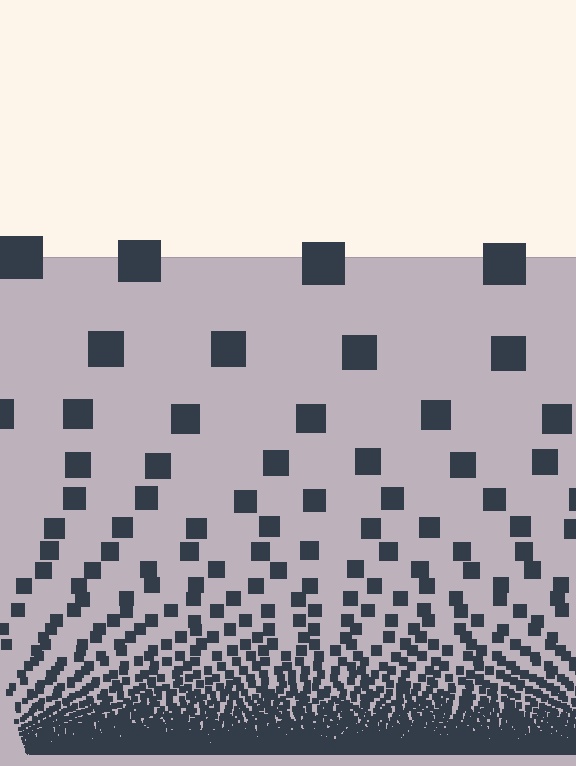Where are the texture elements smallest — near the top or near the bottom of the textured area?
Near the bottom.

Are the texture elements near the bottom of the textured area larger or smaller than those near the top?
Smaller. The gradient is inverted — elements near the bottom are smaller and denser.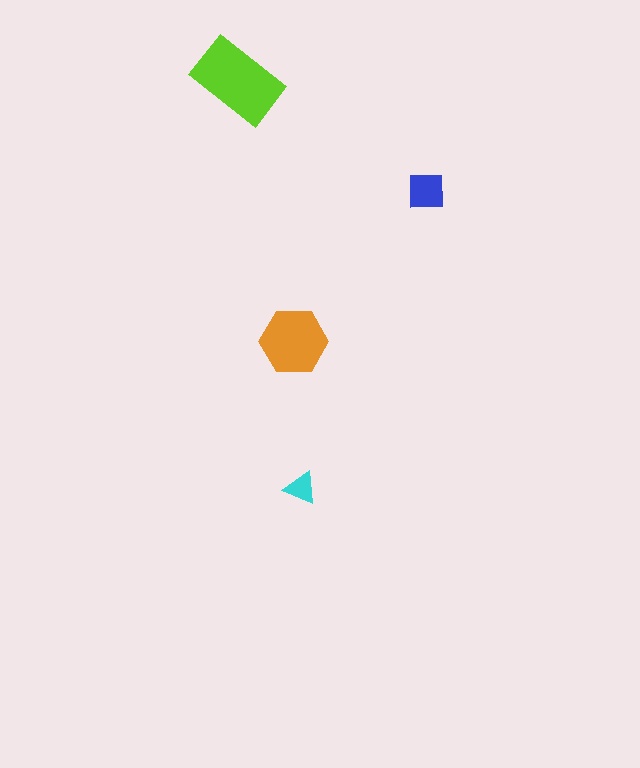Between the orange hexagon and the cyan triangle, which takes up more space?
The orange hexagon.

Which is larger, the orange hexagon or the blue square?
The orange hexagon.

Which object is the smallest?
The cyan triangle.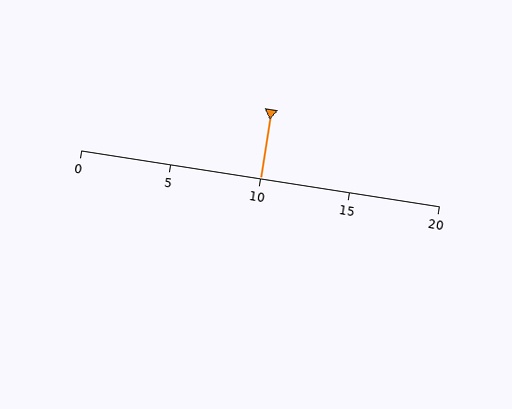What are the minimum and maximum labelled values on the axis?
The axis runs from 0 to 20.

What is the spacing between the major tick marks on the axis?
The major ticks are spaced 5 apart.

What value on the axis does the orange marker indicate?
The marker indicates approximately 10.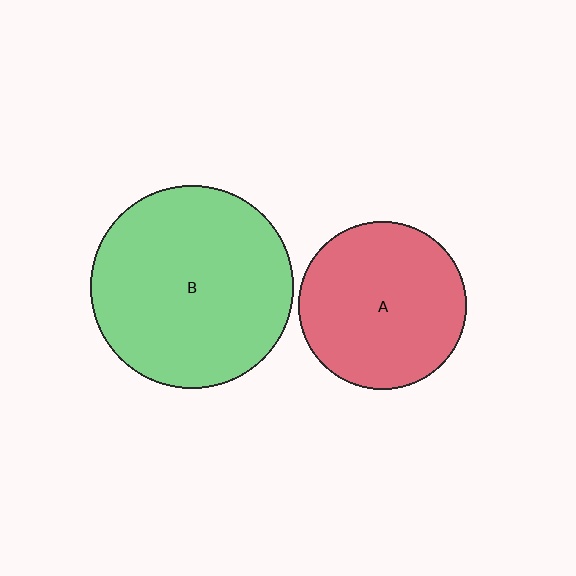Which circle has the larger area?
Circle B (green).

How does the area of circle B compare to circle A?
Approximately 1.5 times.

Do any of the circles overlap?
No, none of the circles overlap.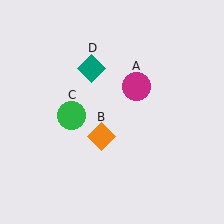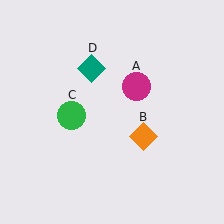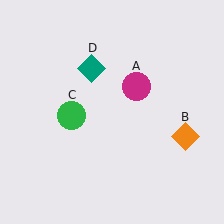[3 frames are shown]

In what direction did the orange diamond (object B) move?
The orange diamond (object B) moved right.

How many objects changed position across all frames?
1 object changed position: orange diamond (object B).